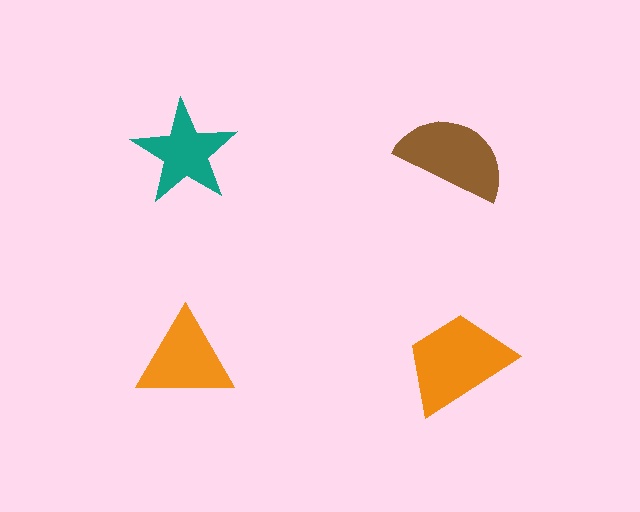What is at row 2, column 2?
An orange trapezoid.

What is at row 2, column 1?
An orange triangle.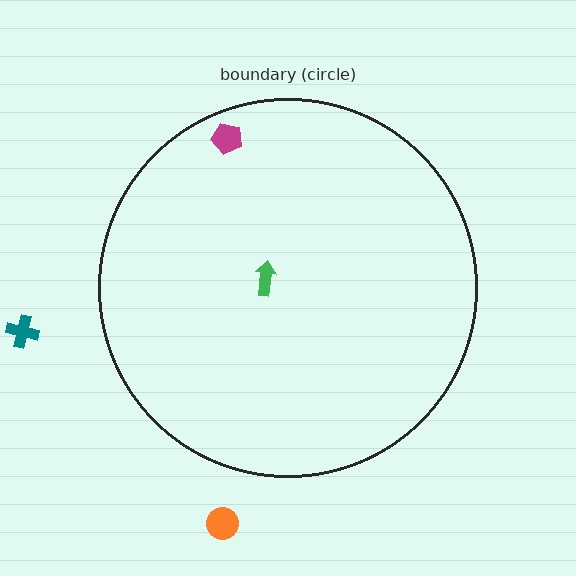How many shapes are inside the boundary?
2 inside, 2 outside.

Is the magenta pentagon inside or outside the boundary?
Inside.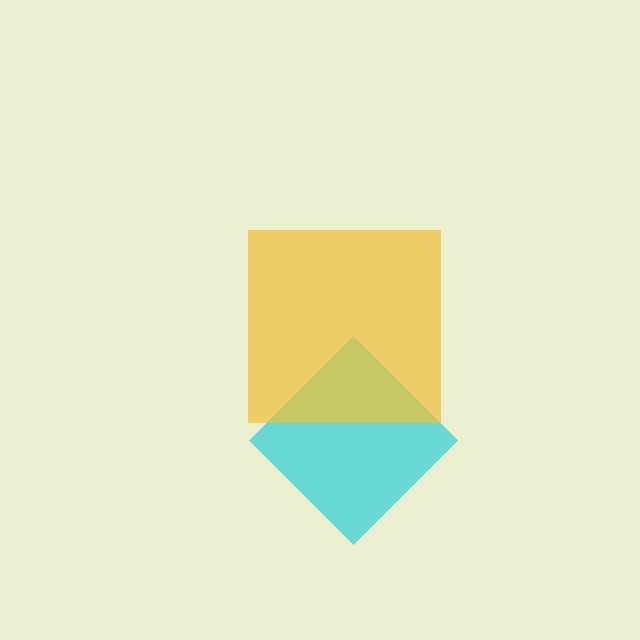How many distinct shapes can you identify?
There are 2 distinct shapes: a cyan diamond, a yellow square.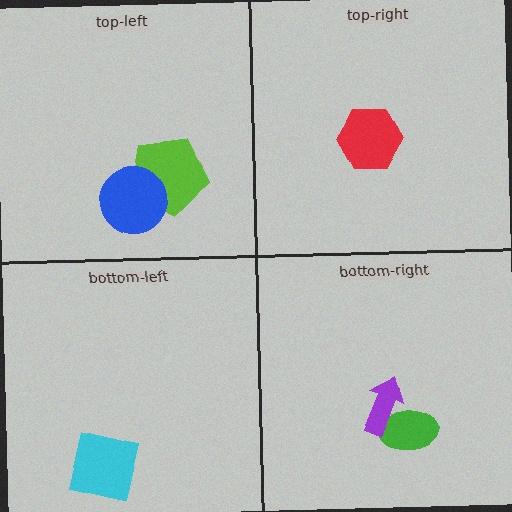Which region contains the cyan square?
The bottom-left region.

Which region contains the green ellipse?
The bottom-right region.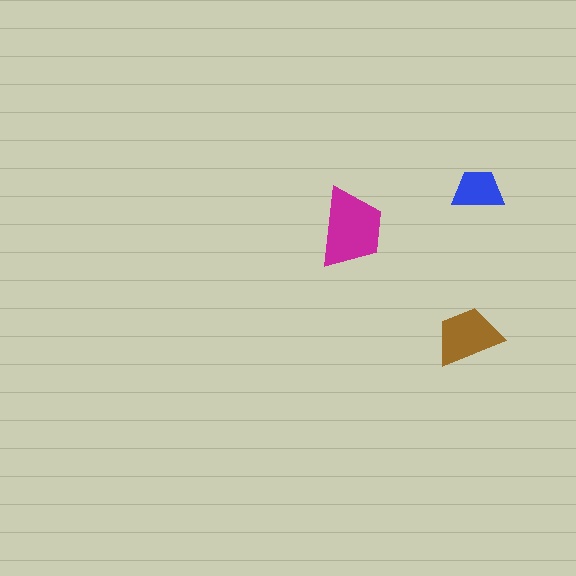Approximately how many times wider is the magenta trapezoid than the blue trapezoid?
About 1.5 times wider.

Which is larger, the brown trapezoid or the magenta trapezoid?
The magenta one.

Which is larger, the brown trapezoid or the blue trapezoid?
The brown one.